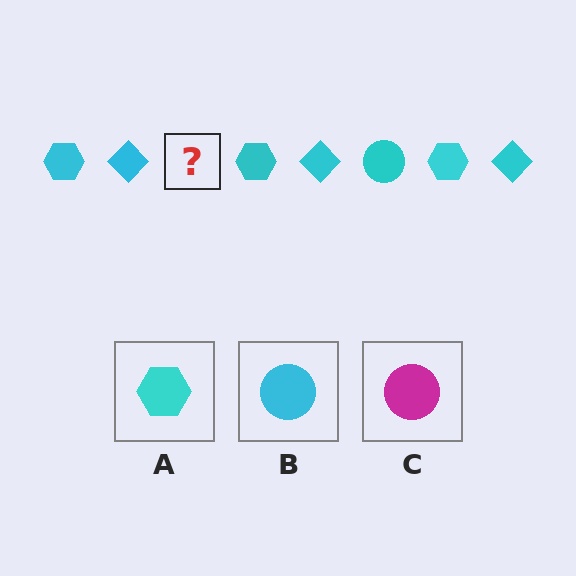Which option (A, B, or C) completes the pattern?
B.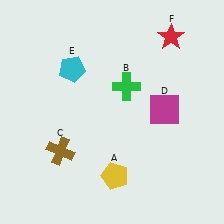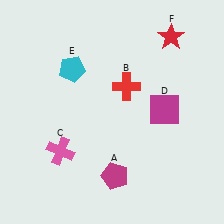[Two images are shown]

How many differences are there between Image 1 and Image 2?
There are 3 differences between the two images.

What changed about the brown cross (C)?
In Image 1, C is brown. In Image 2, it changed to pink.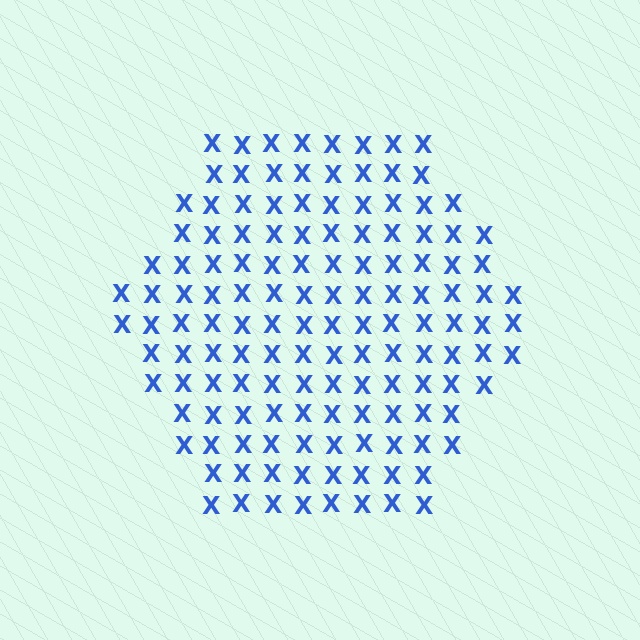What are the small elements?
The small elements are letter X's.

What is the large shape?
The large shape is a hexagon.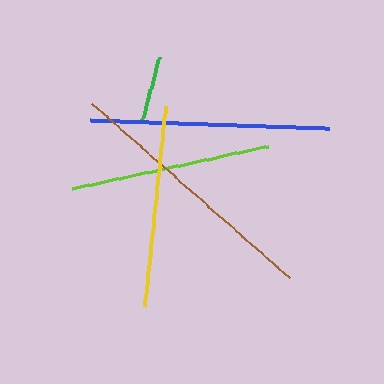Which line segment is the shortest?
The green line is the shortest at approximately 67 pixels.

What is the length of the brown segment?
The brown segment is approximately 264 pixels long.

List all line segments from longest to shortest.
From longest to shortest: brown, blue, yellow, lime, green.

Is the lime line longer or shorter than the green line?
The lime line is longer than the green line.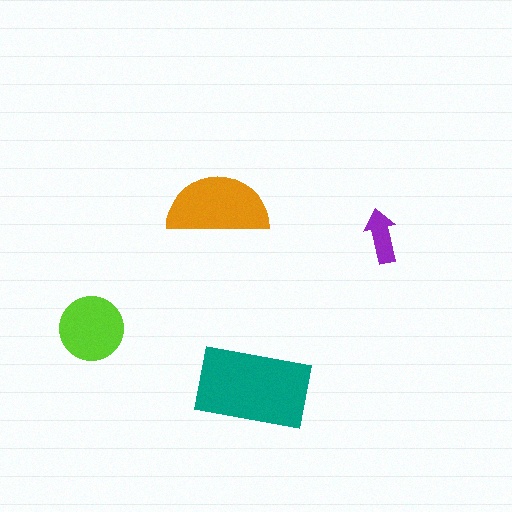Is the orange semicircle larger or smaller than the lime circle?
Larger.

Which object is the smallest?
The purple arrow.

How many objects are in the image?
There are 4 objects in the image.